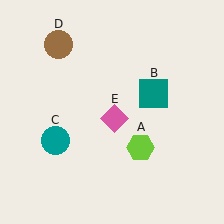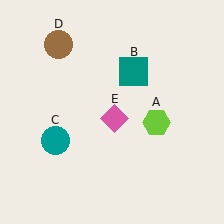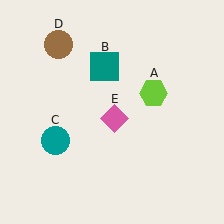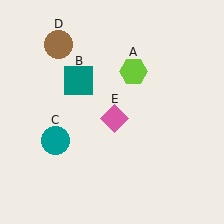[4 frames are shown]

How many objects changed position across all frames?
2 objects changed position: lime hexagon (object A), teal square (object B).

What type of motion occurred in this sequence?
The lime hexagon (object A), teal square (object B) rotated counterclockwise around the center of the scene.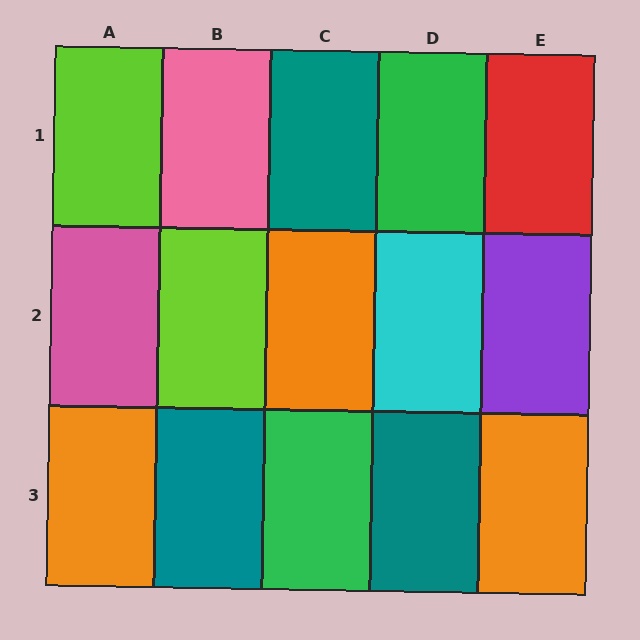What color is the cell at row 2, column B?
Lime.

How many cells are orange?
3 cells are orange.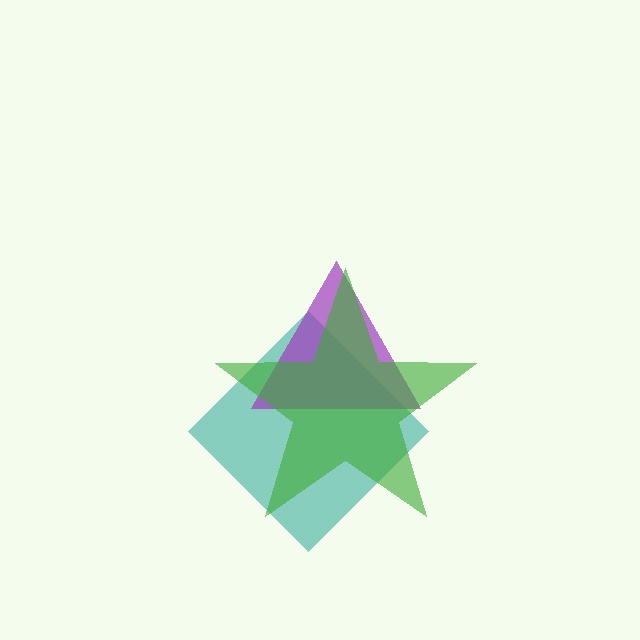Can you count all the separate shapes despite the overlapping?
Yes, there are 3 separate shapes.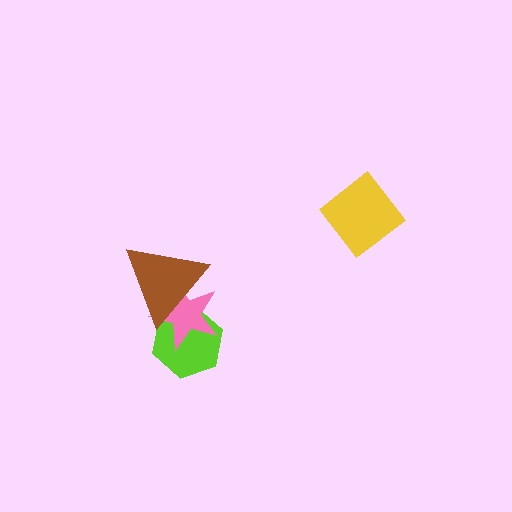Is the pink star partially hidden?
Yes, it is partially covered by another shape.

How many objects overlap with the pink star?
2 objects overlap with the pink star.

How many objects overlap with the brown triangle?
2 objects overlap with the brown triangle.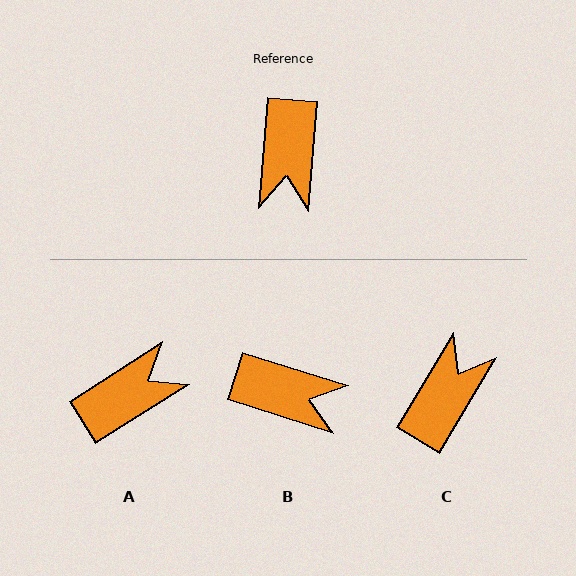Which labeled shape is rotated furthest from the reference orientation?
C, about 153 degrees away.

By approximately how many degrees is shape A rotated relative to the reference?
Approximately 127 degrees counter-clockwise.